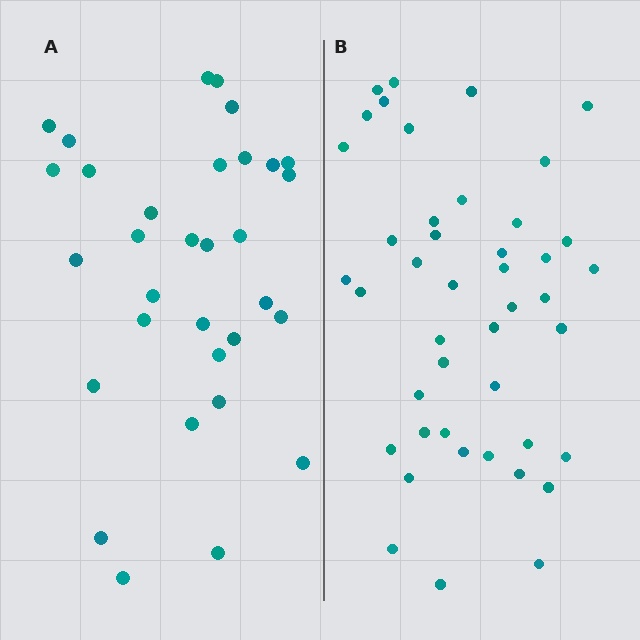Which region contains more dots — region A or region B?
Region B (the right region) has more dots.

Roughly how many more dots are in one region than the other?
Region B has roughly 12 or so more dots than region A.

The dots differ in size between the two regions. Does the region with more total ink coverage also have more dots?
No. Region A has more total ink coverage because its dots are larger, but region B actually contains more individual dots. Total area can be misleading — the number of items is what matters here.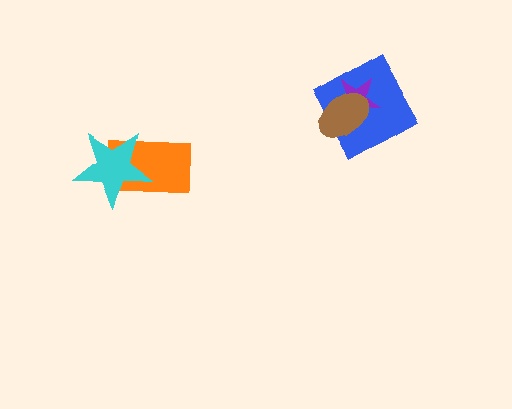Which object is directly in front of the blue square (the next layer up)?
The purple star is directly in front of the blue square.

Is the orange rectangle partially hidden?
Yes, it is partially covered by another shape.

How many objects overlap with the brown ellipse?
2 objects overlap with the brown ellipse.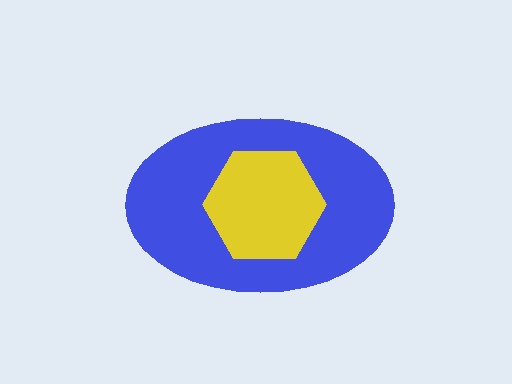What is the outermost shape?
The blue ellipse.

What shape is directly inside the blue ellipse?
The yellow hexagon.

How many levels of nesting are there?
2.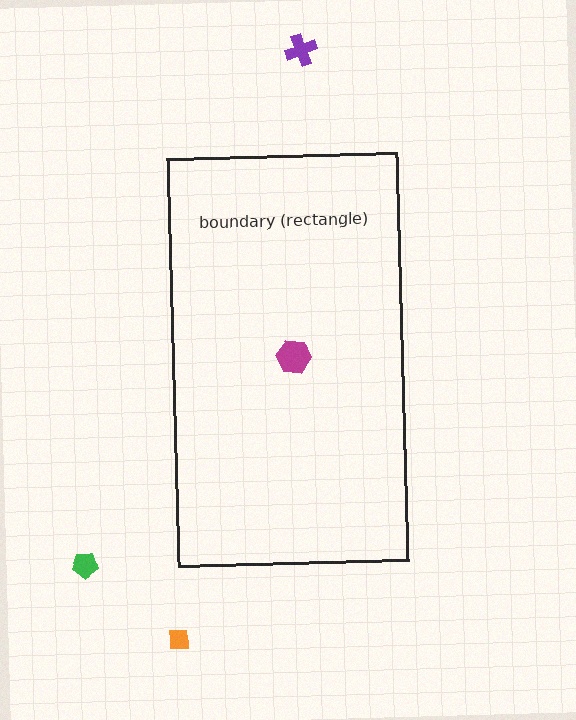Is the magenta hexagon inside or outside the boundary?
Inside.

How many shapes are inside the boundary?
1 inside, 3 outside.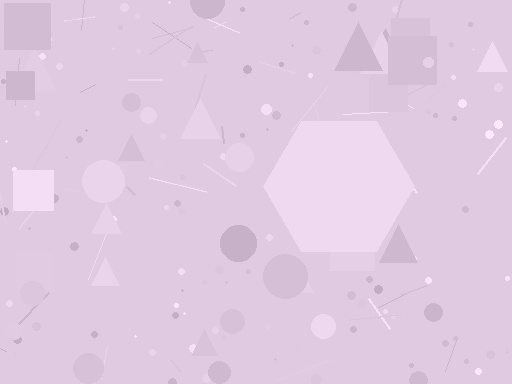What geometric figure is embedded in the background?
A hexagon is embedded in the background.